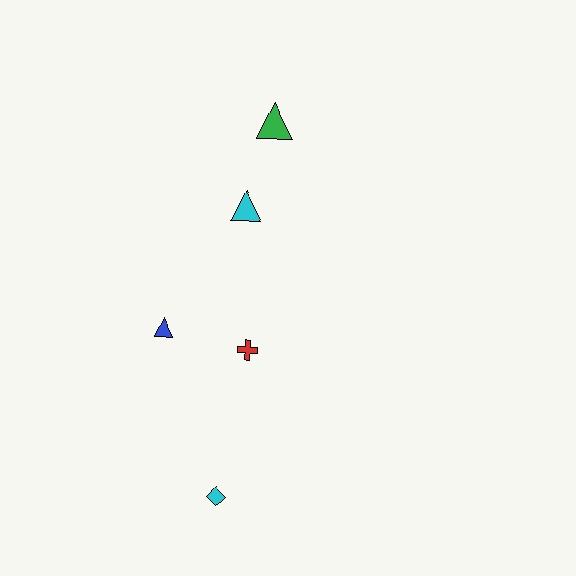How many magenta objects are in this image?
There are no magenta objects.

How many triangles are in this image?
There are 3 triangles.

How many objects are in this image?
There are 5 objects.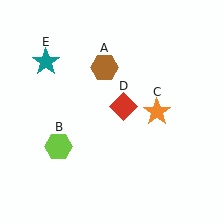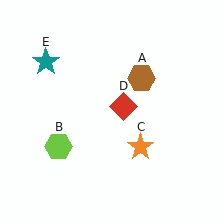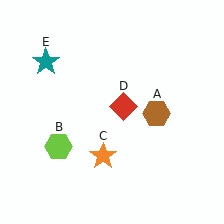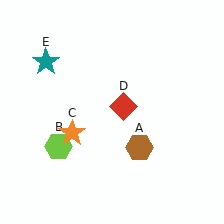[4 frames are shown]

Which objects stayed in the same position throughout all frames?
Lime hexagon (object B) and red diamond (object D) and teal star (object E) remained stationary.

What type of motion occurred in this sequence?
The brown hexagon (object A), orange star (object C) rotated clockwise around the center of the scene.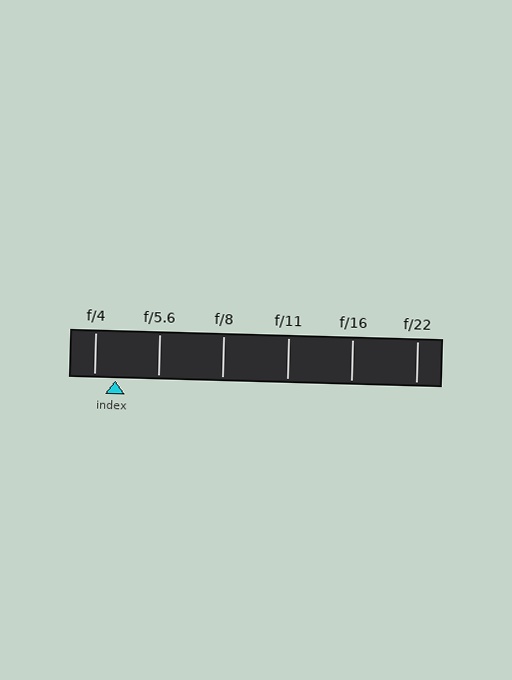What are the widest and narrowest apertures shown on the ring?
The widest aperture shown is f/4 and the narrowest is f/22.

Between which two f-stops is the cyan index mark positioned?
The index mark is between f/4 and f/5.6.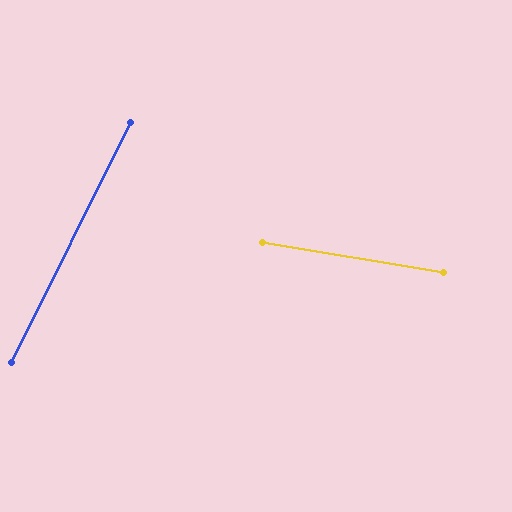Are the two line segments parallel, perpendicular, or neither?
Neither parallel nor perpendicular — they differ by about 73°.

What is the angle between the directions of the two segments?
Approximately 73 degrees.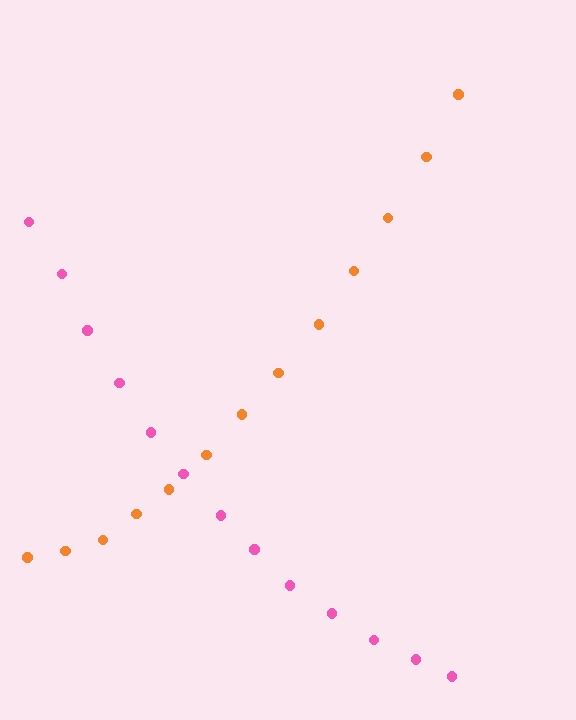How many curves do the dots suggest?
There are 2 distinct paths.